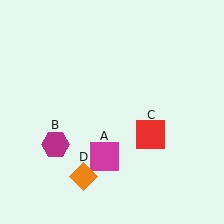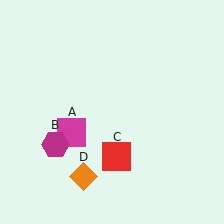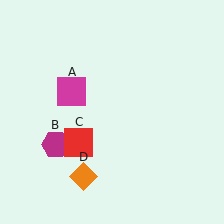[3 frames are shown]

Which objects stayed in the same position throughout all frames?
Magenta hexagon (object B) and orange diamond (object D) remained stationary.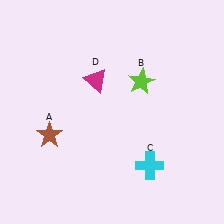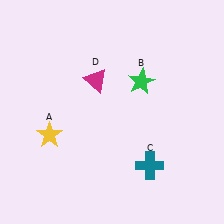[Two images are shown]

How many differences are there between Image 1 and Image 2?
There are 3 differences between the two images.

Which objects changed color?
A changed from brown to yellow. B changed from lime to green. C changed from cyan to teal.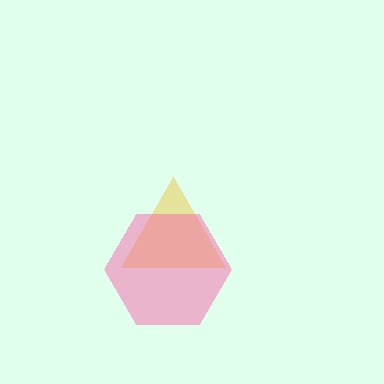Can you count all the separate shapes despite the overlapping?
Yes, there are 2 separate shapes.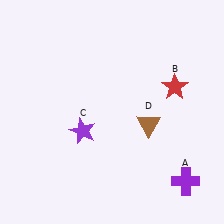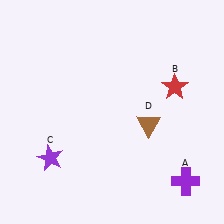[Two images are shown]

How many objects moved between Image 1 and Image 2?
1 object moved between the two images.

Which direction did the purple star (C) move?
The purple star (C) moved left.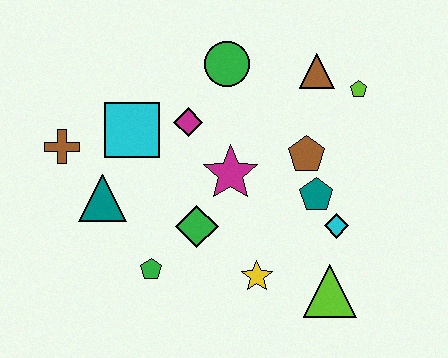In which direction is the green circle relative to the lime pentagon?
The green circle is to the left of the lime pentagon.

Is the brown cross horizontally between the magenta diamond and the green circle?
No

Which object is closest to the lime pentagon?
The brown triangle is closest to the lime pentagon.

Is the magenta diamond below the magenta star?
No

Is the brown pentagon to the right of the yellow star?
Yes